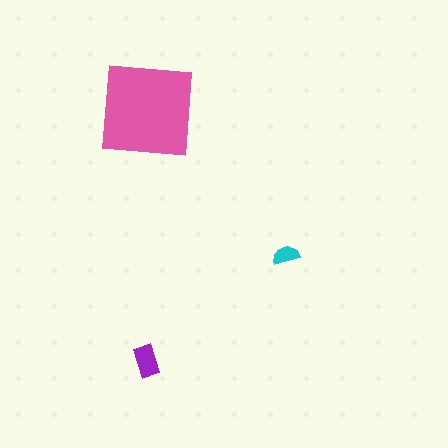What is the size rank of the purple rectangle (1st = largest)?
2nd.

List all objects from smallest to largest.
The cyan semicircle, the purple rectangle, the pink square.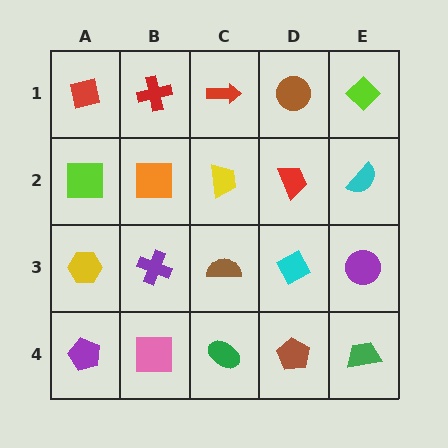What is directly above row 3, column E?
A cyan semicircle.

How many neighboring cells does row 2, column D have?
4.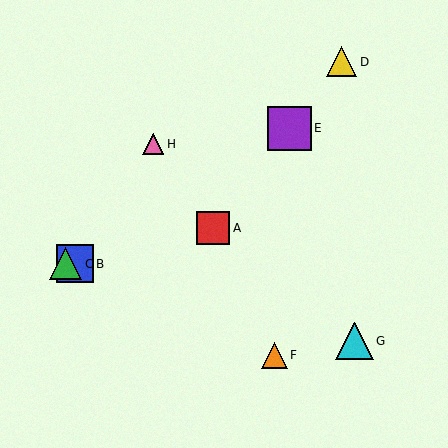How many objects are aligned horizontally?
2 objects (B, C) are aligned horizontally.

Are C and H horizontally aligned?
No, C is at y≈264 and H is at y≈144.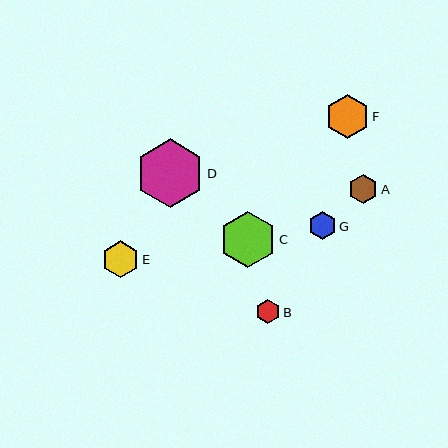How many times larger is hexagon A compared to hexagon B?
Hexagon A is approximately 1.2 times the size of hexagon B.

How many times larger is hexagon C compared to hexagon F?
Hexagon C is approximately 1.3 times the size of hexagon F.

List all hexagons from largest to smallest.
From largest to smallest: D, C, F, E, A, G, B.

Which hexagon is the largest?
Hexagon D is the largest with a size of approximately 69 pixels.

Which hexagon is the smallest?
Hexagon B is the smallest with a size of approximately 24 pixels.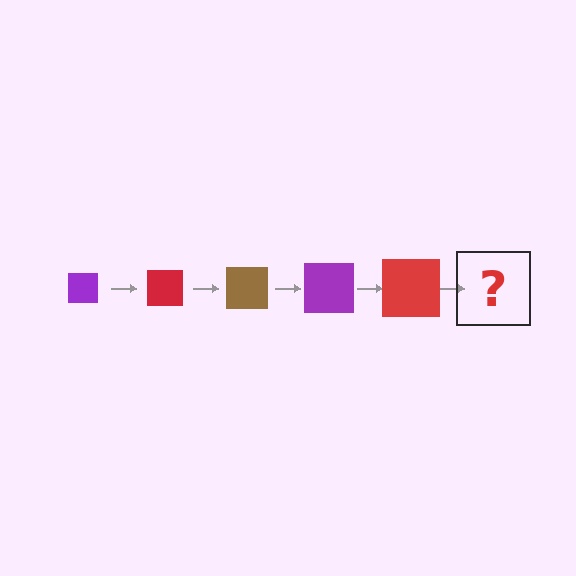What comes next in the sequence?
The next element should be a brown square, larger than the previous one.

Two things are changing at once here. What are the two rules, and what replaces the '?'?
The two rules are that the square grows larger each step and the color cycles through purple, red, and brown. The '?' should be a brown square, larger than the previous one.